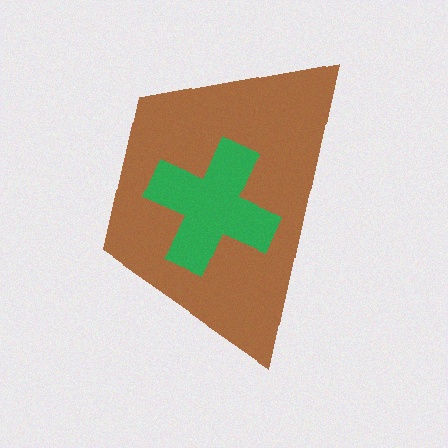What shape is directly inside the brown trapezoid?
The green cross.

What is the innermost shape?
The green cross.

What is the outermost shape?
The brown trapezoid.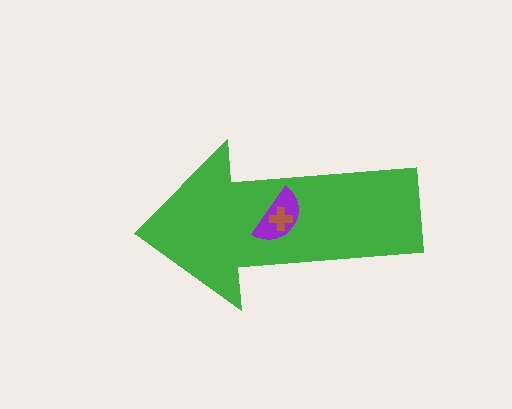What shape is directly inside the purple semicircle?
The brown cross.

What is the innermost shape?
The brown cross.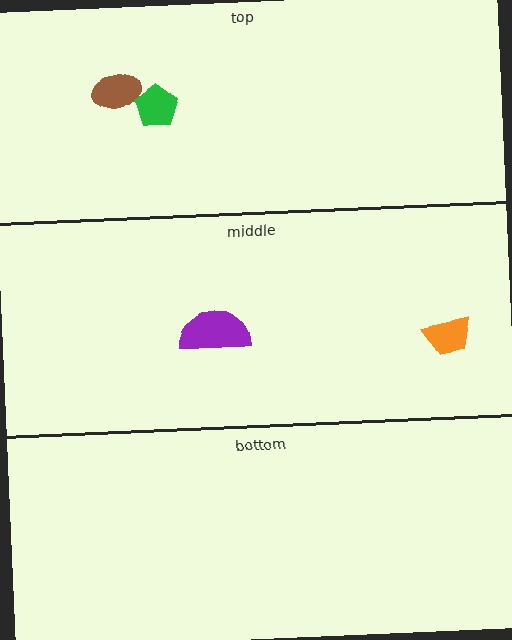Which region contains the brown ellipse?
The top region.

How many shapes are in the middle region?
2.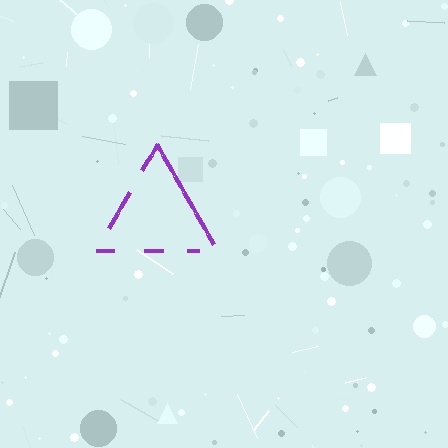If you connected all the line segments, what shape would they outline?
They would outline a triangle.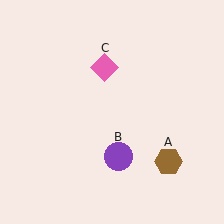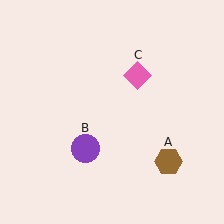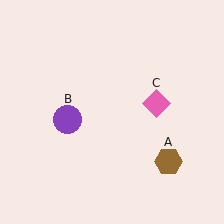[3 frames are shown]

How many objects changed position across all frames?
2 objects changed position: purple circle (object B), pink diamond (object C).